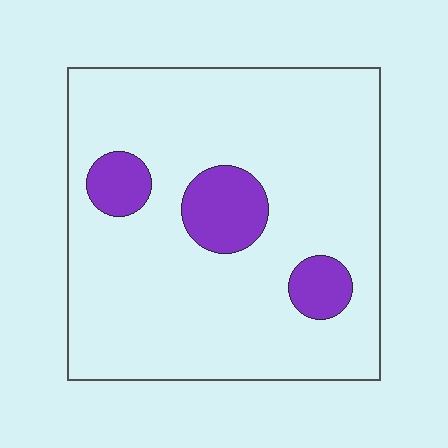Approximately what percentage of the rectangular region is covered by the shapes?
Approximately 15%.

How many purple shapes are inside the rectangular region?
3.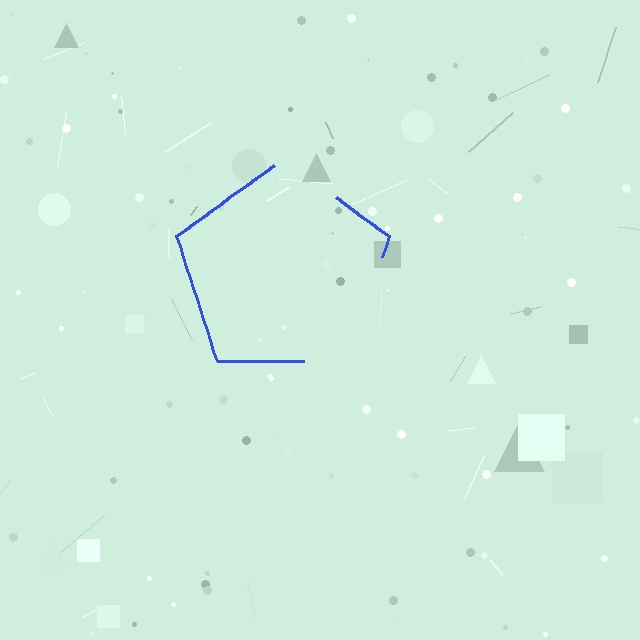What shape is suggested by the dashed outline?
The dashed outline suggests a pentagon.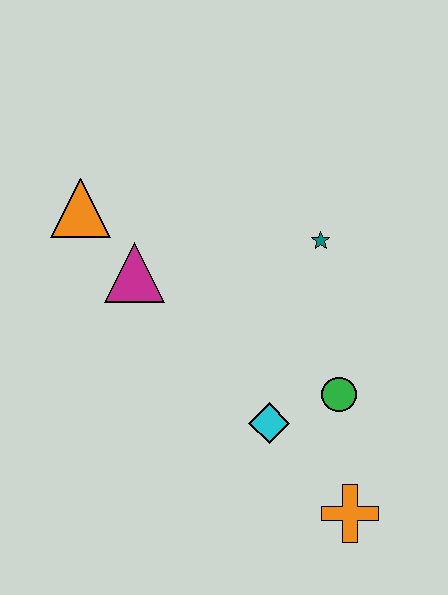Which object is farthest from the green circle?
The orange triangle is farthest from the green circle.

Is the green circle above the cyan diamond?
Yes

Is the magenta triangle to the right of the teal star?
No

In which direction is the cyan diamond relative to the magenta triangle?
The cyan diamond is below the magenta triangle.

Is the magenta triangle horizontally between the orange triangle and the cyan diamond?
Yes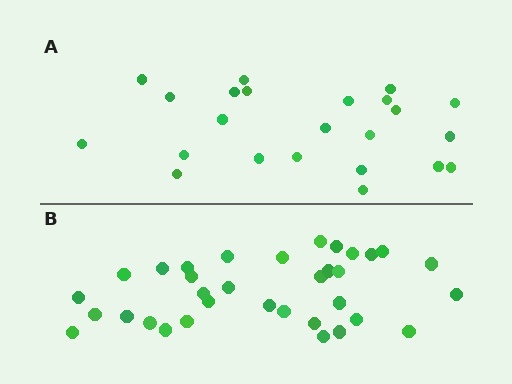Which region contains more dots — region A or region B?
Region B (the bottom region) has more dots.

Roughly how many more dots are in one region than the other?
Region B has roughly 12 or so more dots than region A.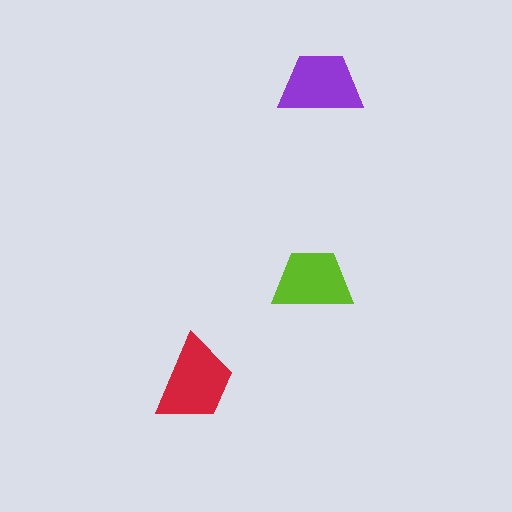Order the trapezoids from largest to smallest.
the red one, the purple one, the lime one.